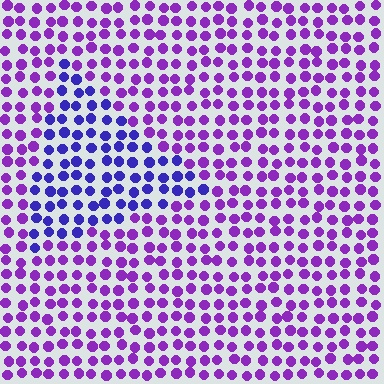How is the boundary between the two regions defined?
The boundary is defined purely by a slight shift in hue (about 36 degrees). Spacing, size, and orientation are identical on both sides.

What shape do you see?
I see a triangle.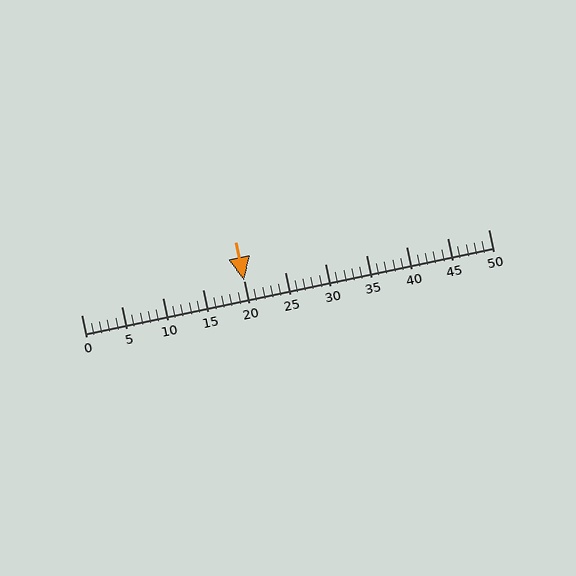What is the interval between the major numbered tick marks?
The major tick marks are spaced 5 units apart.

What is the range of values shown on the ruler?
The ruler shows values from 0 to 50.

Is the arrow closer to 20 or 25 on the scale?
The arrow is closer to 20.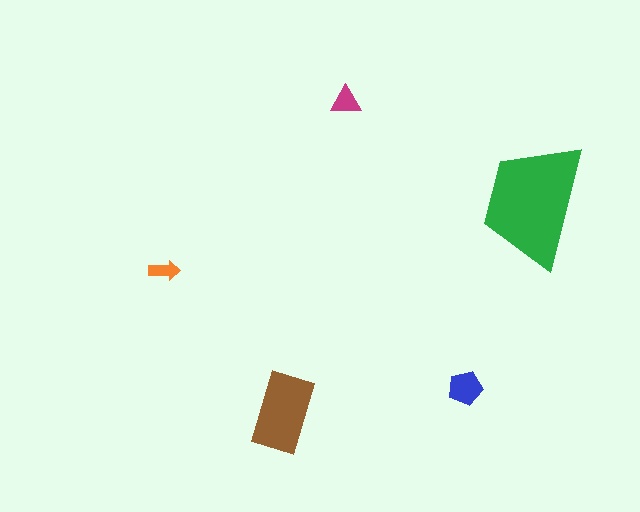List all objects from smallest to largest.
The orange arrow, the magenta triangle, the blue pentagon, the brown rectangle, the green trapezoid.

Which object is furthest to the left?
The orange arrow is leftmost.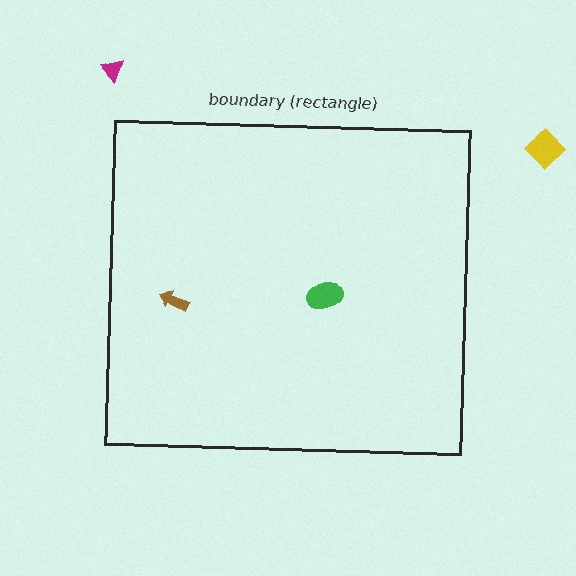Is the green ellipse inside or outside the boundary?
Inside.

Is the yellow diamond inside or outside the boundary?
Outside.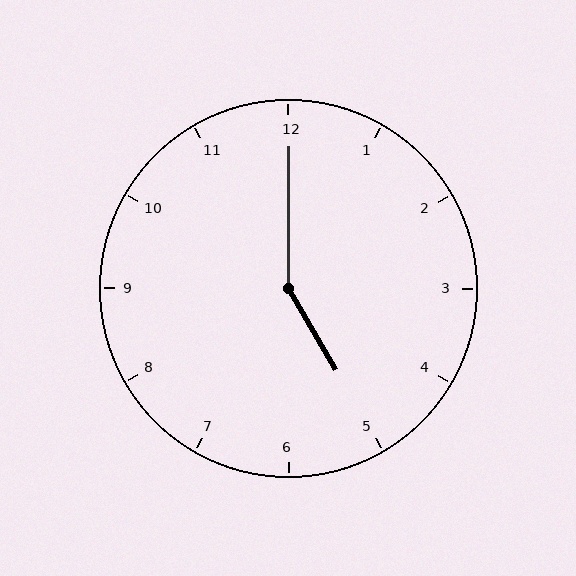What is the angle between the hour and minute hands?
Approximately 150 degrees.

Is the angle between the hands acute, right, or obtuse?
It is obtuse.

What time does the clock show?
5:00.